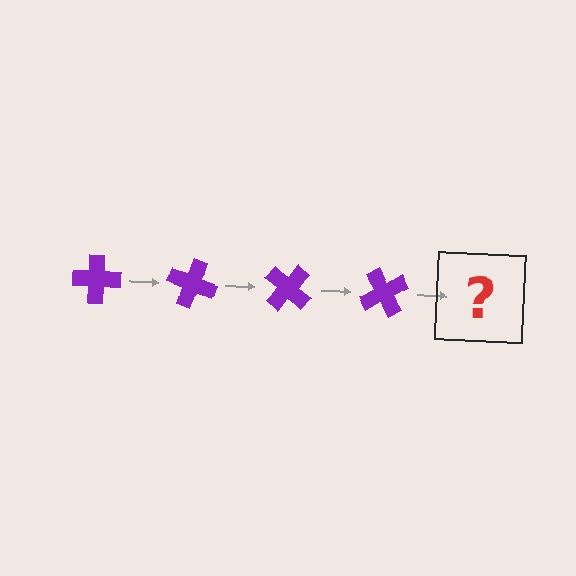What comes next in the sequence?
The next element should be a purple cross rotated 80 degrees.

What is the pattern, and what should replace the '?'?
The pattern is that the cross rotates 20 degrees each step. The '?' should be a purple cross rotated 80 degrees.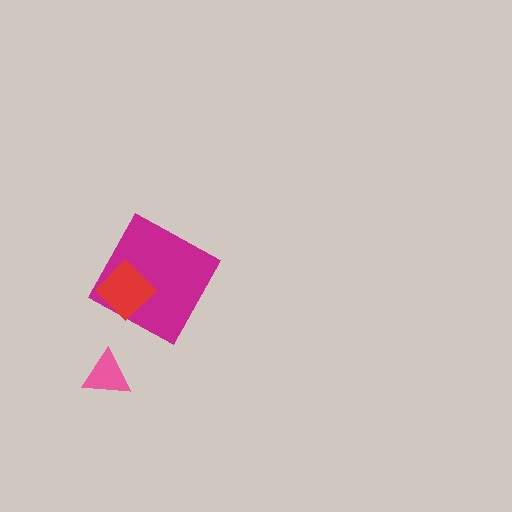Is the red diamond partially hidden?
No, no other shape covers it.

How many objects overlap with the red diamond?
1 object overlaps with the red diamond.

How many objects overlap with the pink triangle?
0 objects overlap with the pink triangle.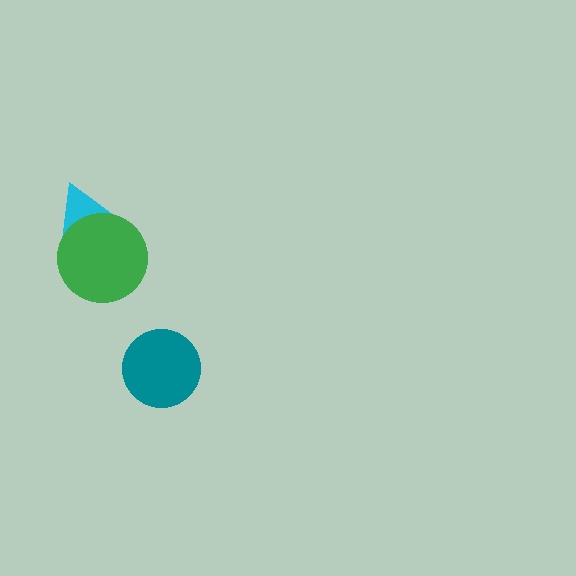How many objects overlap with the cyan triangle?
1 object overlaps with the cyan triangle.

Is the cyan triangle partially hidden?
Yes, it is partially covered by another shape.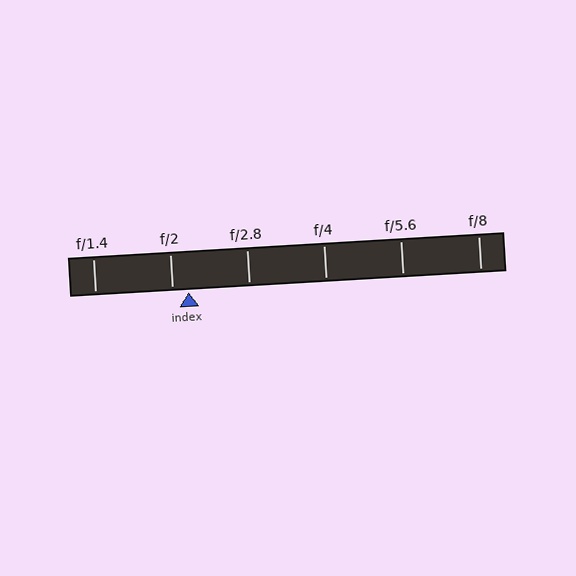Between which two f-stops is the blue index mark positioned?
The index mark is between f/2 and f/2.8.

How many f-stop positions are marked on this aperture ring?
There are 6 f-stop positions marked.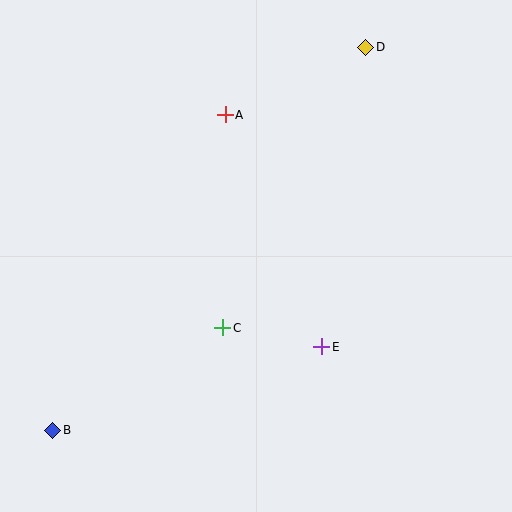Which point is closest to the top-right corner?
Point D is closest to the top-right corner.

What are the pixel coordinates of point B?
Point B is at (53, 430).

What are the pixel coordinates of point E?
Point E is at (322, 347).